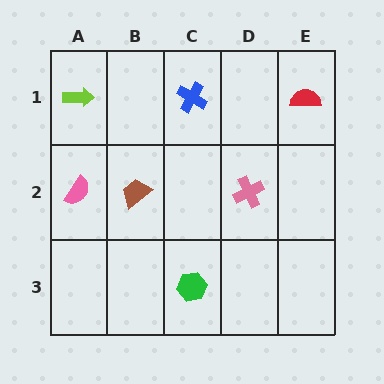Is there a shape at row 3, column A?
No, that cell is empty.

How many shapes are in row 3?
1 shape.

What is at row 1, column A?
A lime arrow.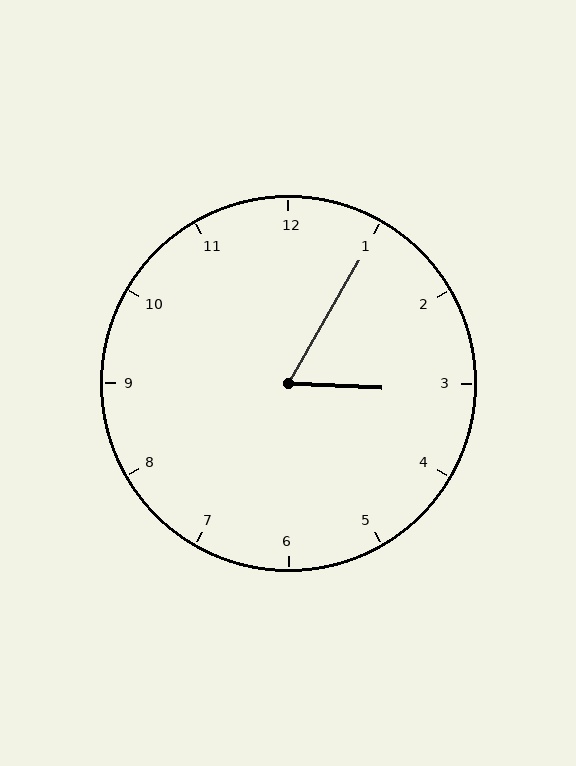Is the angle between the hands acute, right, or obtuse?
It is acute.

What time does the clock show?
3:05.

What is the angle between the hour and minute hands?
Approximately 62 degrees.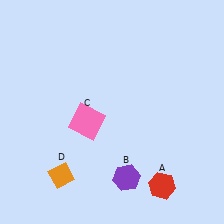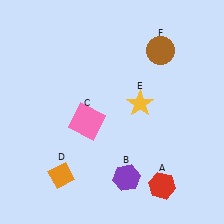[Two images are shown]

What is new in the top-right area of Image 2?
A brown circle (F) was added in the top-right area of Image 2.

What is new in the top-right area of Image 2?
A yellow star (E) was added in the top-right area of Image 2.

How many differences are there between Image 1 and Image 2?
There are 2 differences between the two images.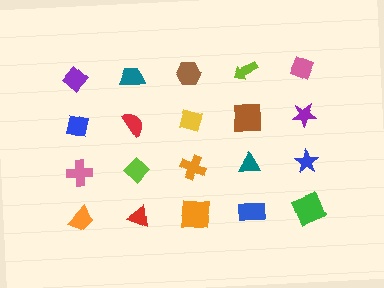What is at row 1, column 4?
A lime arrow.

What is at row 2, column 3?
A yellow diamond.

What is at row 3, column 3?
An orange cross.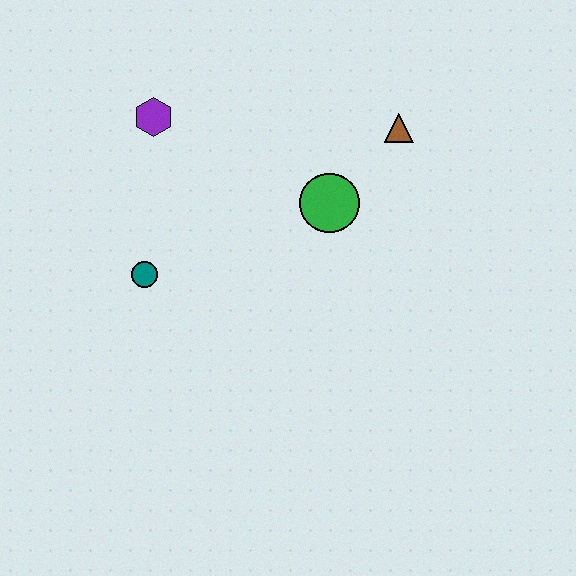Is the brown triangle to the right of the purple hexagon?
Yes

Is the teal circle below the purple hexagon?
Yes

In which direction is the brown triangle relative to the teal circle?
The brown triangle is to the right of the teal circle.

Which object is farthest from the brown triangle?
The teal circle is farthest from the brown triangle.